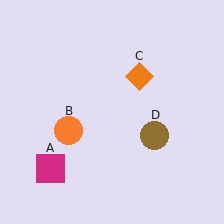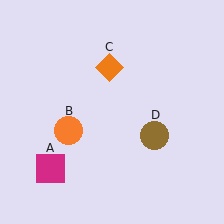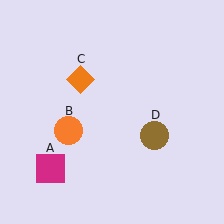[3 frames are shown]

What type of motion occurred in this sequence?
The orange diamond (object C) rotated counterclockwise around the center of the scene.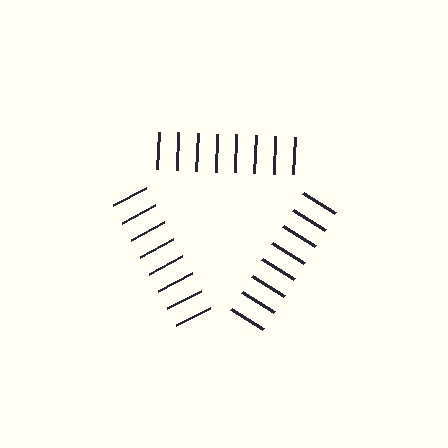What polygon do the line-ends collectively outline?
An illusory triangle — the line segments terminate on its edges but no continuous stroke is drawn.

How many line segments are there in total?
24 — 8 along each of the 3 edges.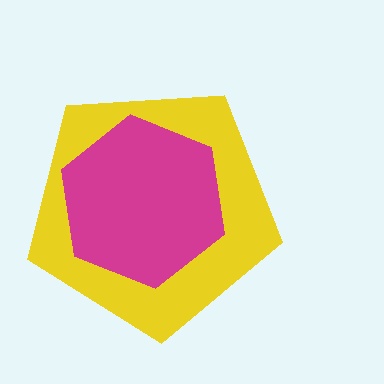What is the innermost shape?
The magenta hexagon.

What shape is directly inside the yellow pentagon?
The magenta hexagon.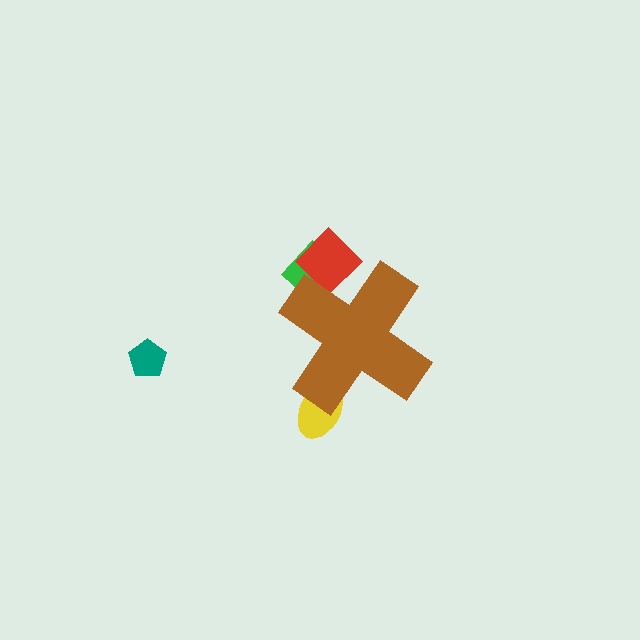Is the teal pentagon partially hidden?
No, the teal pentagon is fully visible.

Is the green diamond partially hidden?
Yes, the green diamond is partially hidden behind the brown cross.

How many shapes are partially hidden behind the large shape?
3 shapes are partially hidden.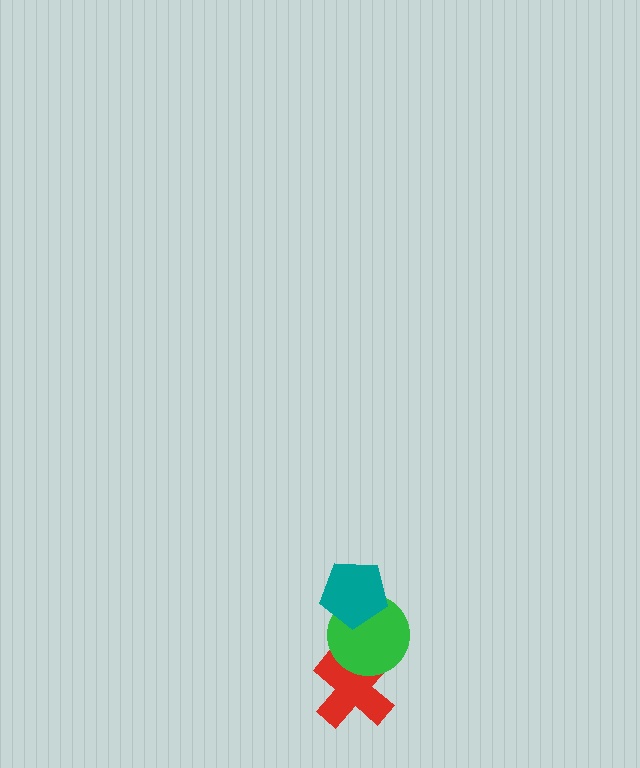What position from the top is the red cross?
The red cross is 3rd from the top.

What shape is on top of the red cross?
The green circle is on top of the red cross.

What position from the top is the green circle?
The green circle is 2nd from the top.